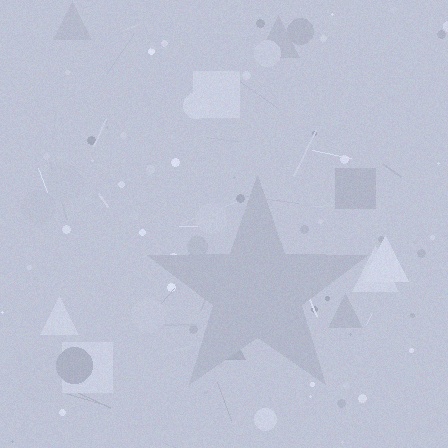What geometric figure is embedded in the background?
A star is embedded in the background.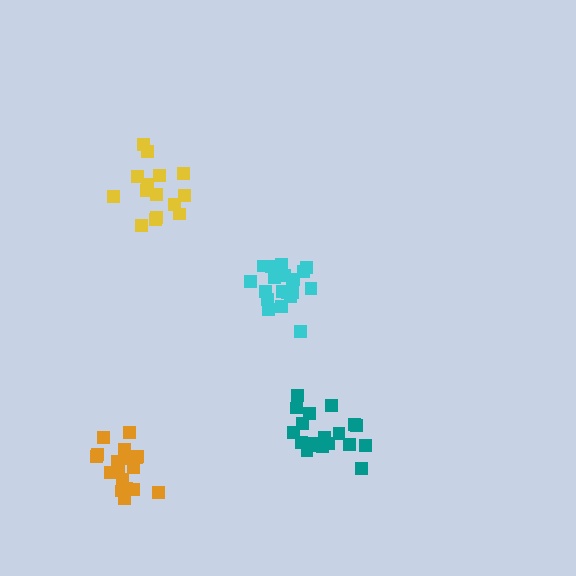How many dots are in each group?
Group 1: 15 dots, Group 2: 21 dots, Group 3: 21 dots, Group 4: 20 dots (77 total).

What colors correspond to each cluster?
The clusters are colored: yellow, teal, orange, cyan.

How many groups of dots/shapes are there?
There are 4 groups.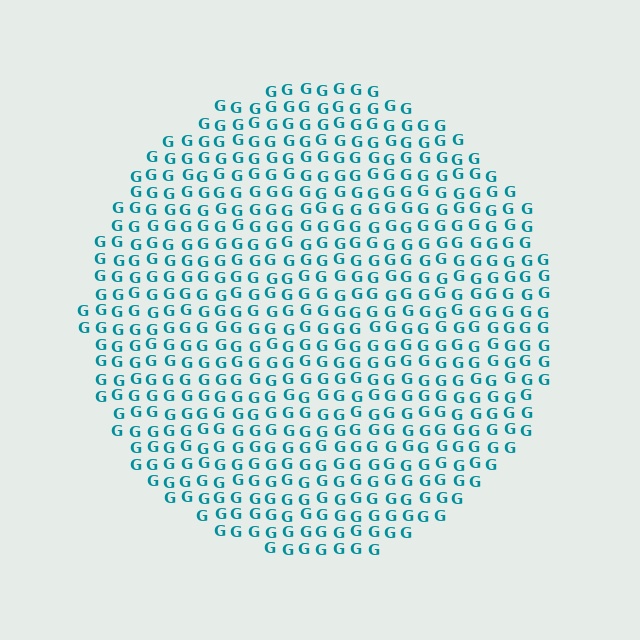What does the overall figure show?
The overall figure shows a circle.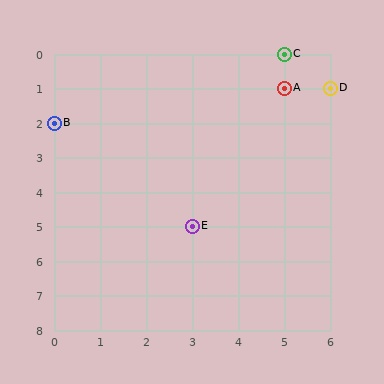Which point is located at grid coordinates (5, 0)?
Point C is at (5, 0).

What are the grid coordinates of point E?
Point E is at grid coordinates (3, 5).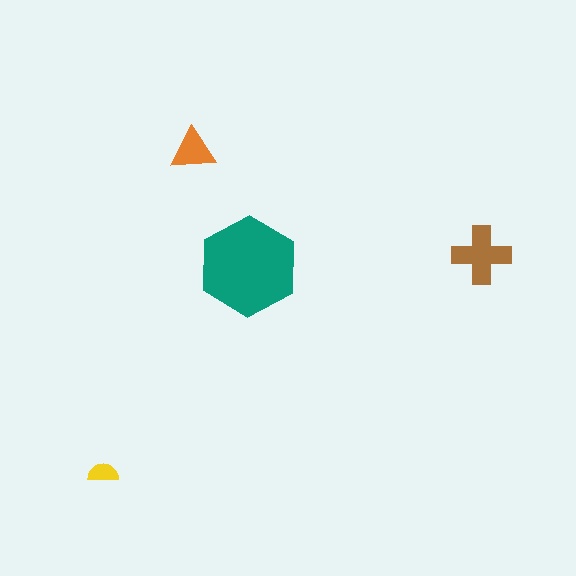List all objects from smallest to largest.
The yellow semicircle, the orange triangle, the brown cross, the teal hexagon.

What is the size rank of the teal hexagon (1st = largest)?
1st.